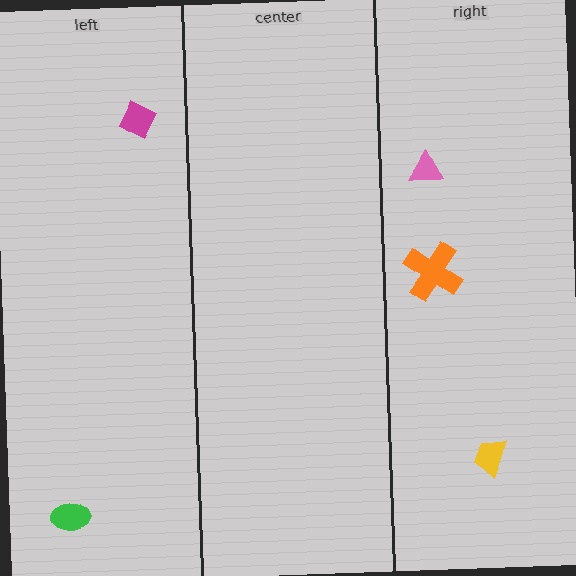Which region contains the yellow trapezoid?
The right region.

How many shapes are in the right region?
3.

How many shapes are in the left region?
2.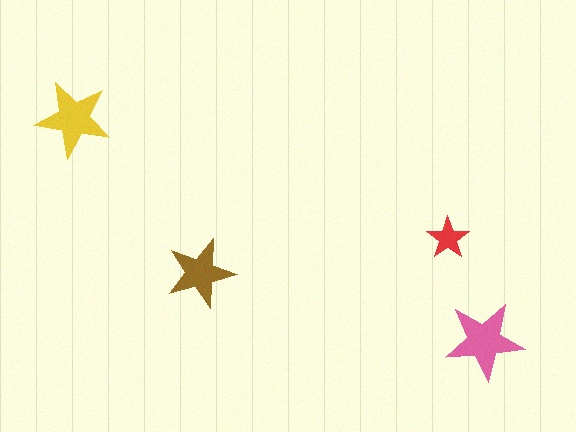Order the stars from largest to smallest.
the pink one, the yellow one, the brown one, the red one.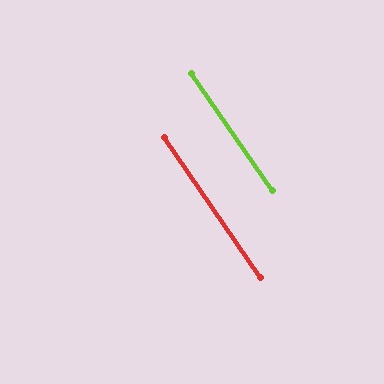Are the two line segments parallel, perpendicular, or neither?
Parallel — their directions differ by only 0.2°.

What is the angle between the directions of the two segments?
Approximately 0 degrees.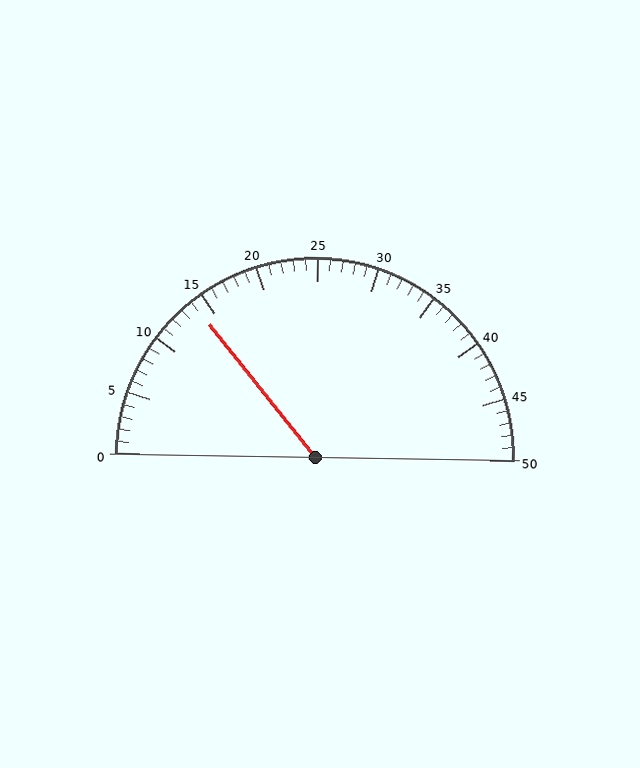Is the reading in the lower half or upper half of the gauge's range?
The reading is in the lower half of the range (0 to 50).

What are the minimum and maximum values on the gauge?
The gauge ranges from 0 to 50.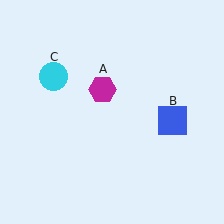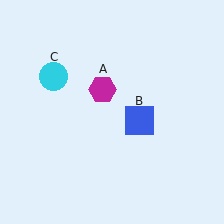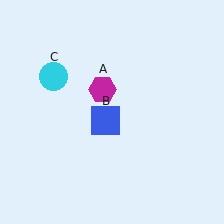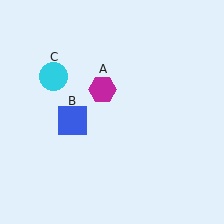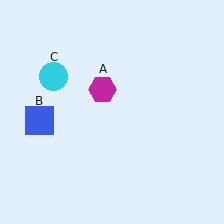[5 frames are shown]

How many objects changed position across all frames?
1 object changed position: blue square (object B).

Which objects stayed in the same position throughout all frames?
Magenta hexagon (object A) and cyan circle (object C) remained stationary.